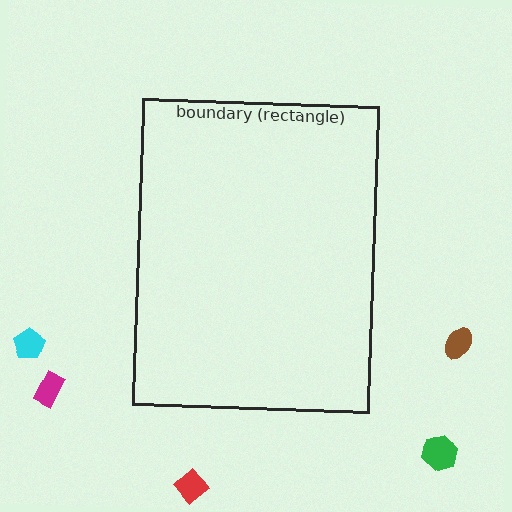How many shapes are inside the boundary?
0 inside, 5 outside.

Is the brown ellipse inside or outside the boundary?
Outside.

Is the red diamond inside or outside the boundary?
Outside.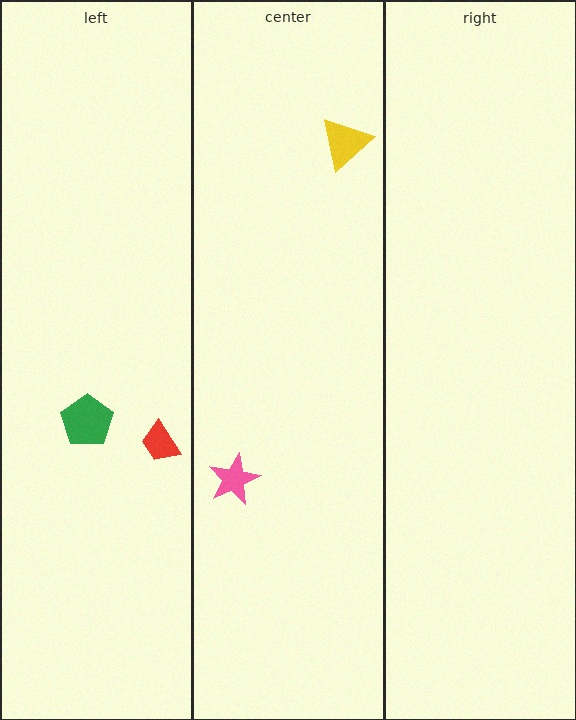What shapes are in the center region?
The yellow triangle, the pink star.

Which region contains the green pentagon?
The left region.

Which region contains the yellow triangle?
The center region.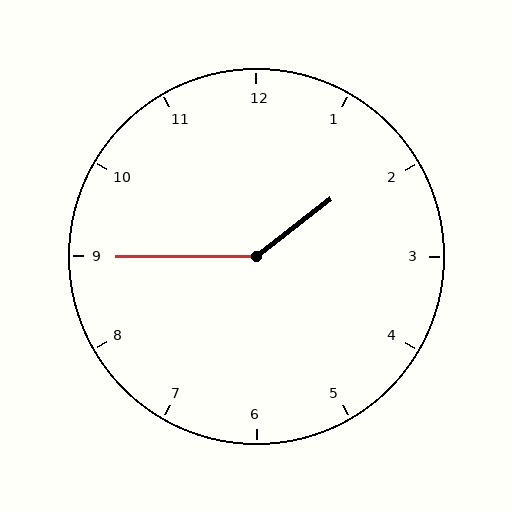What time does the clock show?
1:45.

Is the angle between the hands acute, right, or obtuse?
It is obtuse.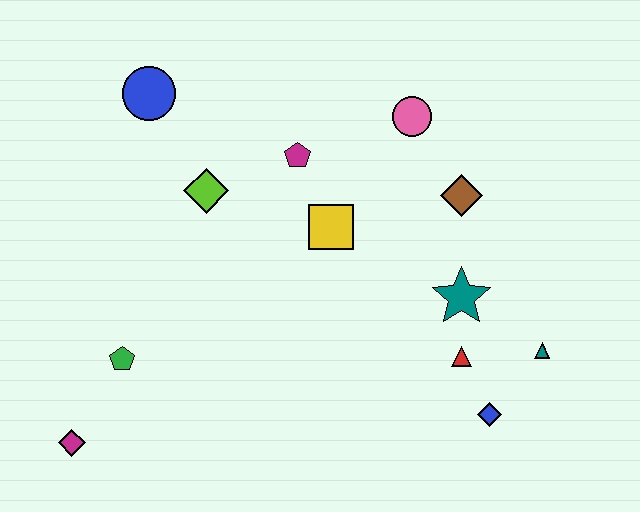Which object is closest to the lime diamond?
The magenta pentagon is closest to the lime diamond.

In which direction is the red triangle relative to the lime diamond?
The red triangle is to the right of the lime diamond.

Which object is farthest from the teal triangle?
The magenta diamond is farthest from the teal triangle.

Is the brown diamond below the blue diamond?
No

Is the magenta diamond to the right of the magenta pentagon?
No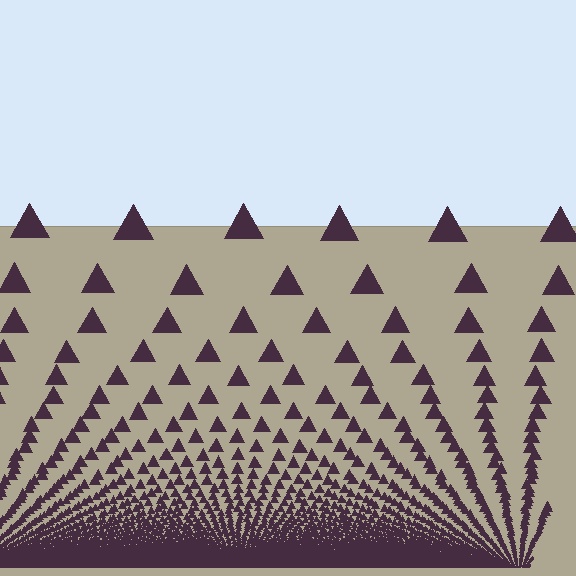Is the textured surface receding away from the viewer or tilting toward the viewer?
The surface appears to tilt toward the viewer. Texture elements get larger and sparser toward the top.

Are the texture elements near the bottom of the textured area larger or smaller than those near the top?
Smaller. The gradient is inverted — elements near the bottom are smaller and denser.